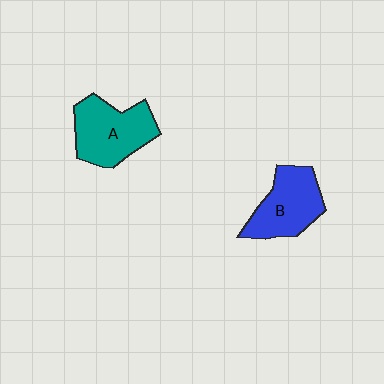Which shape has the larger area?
Shape A (teal).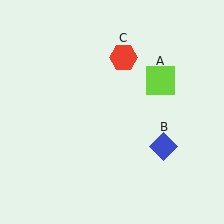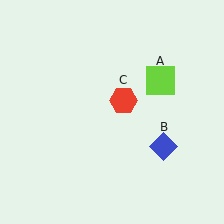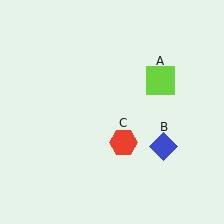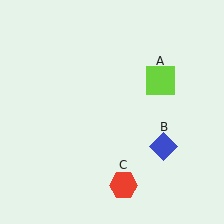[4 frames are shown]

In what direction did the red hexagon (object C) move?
The red hexagon (object C) moved down.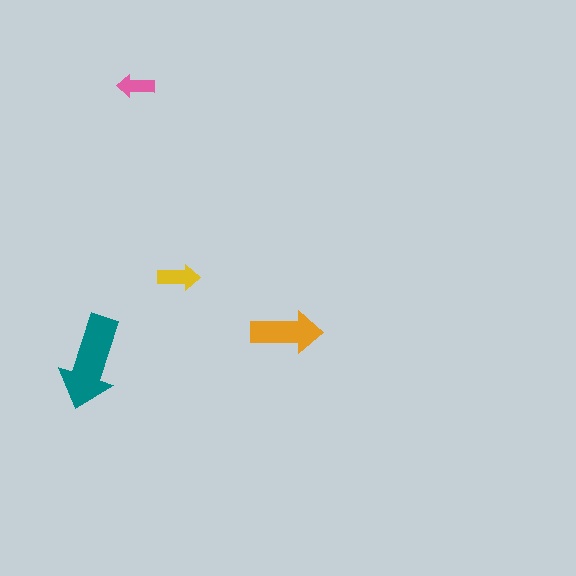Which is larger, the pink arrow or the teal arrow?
The teal one.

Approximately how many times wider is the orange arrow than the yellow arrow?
About 1.5 times wider.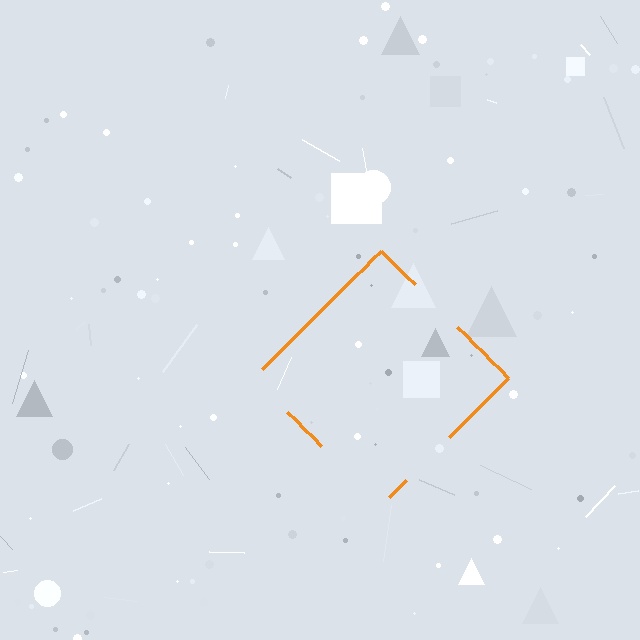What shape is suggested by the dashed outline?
The dashed outline suggests a diamond.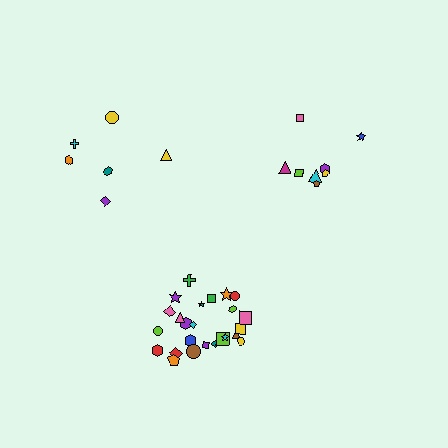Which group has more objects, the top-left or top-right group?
The top-right group.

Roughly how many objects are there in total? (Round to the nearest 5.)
Roughly 40 objects in total.